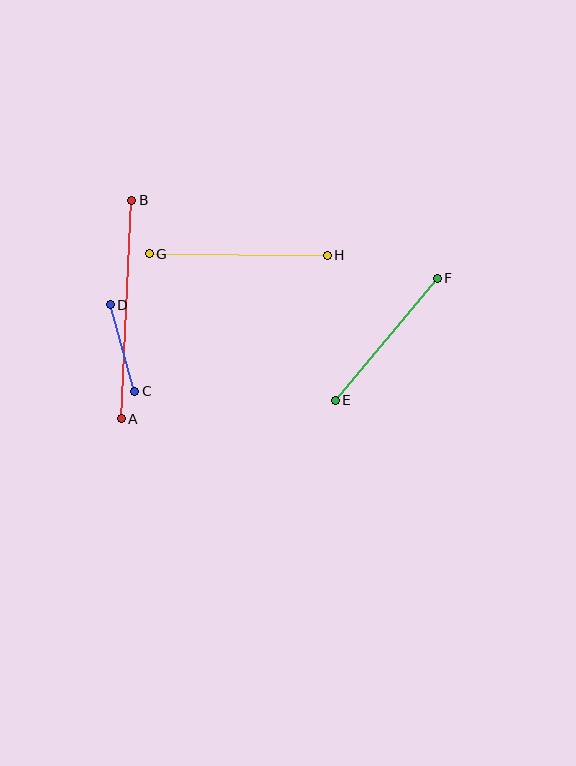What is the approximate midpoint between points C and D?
The midpoint is at approximately (122, 348) pixels.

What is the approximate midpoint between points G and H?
The midpoint is at approximately (238, 255) pixels.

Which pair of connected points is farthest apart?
Points A and B are farthest apart.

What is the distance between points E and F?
The distance is approximately 159 pixels.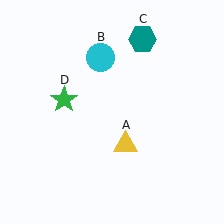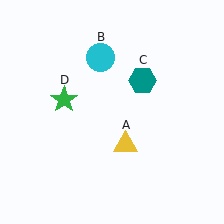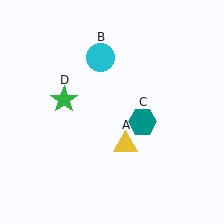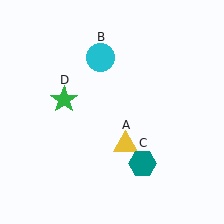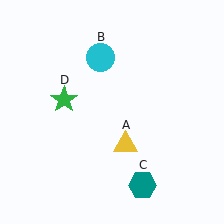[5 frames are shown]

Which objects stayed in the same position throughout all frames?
Yellow triangle (object A) and cyan circle (object B) and green star (object D) remained stationary.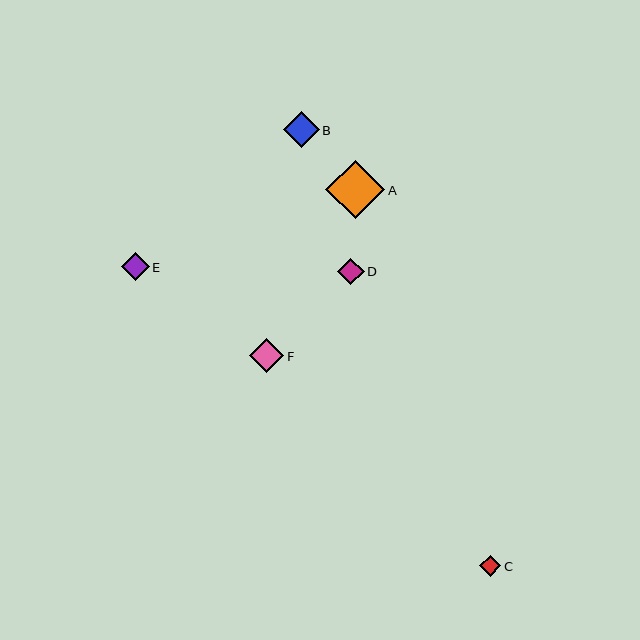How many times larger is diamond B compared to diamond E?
Diamond B is approximately 1.3 times the size of diamond E.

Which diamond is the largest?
Diamond A is the largest with a size of approximately 58 pixels.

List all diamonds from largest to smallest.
From largest to smallest: A, B, F, E, D, C.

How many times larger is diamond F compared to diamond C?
Diamond F is approximately 1.6 times the size of diamond C.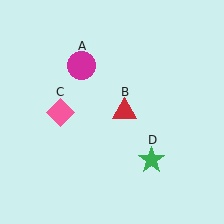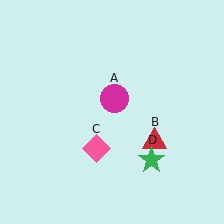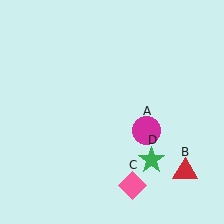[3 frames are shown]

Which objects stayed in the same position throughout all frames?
Green star (object D) remained stationary.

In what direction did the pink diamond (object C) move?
The pink diamond (object C) moved down and to the right.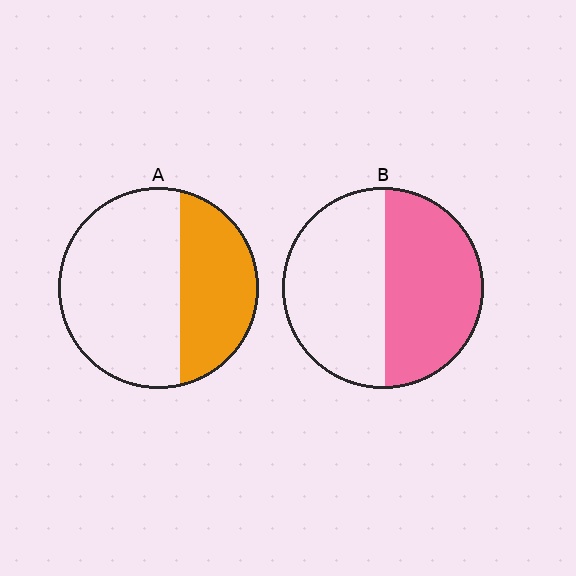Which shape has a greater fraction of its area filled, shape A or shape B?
Shape B.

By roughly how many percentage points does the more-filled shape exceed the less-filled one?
By roughly 10 percentage points (B over A).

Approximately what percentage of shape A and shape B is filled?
A is approximately 35% and B is approximately 50%.